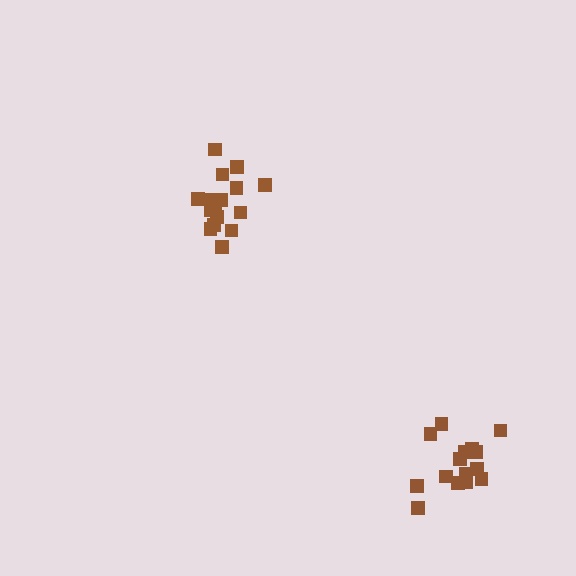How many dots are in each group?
Group 1: 17 dots, Group 2: 15 dots (32 total).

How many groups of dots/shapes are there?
There are 2 groups.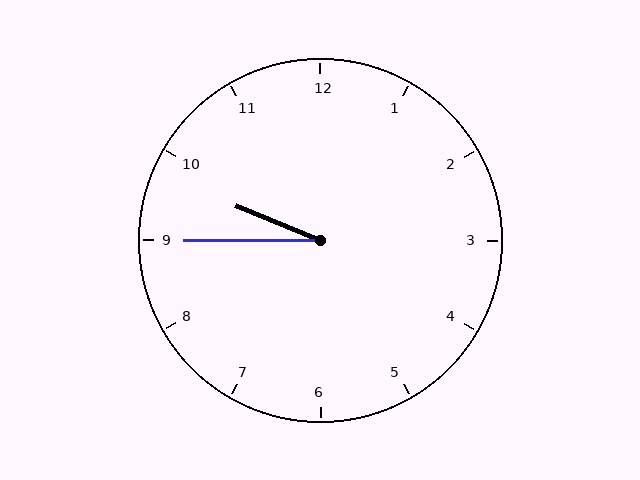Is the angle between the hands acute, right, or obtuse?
It is acute.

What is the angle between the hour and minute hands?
Approximately 22 degrees.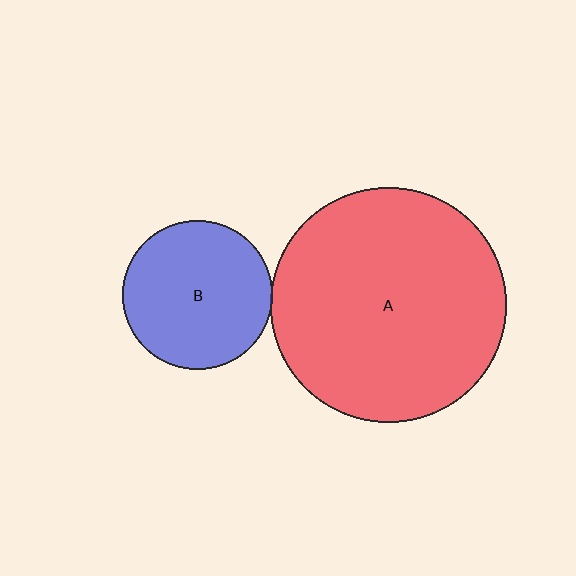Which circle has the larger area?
Circle A (red).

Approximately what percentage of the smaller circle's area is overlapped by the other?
Approximately 5%.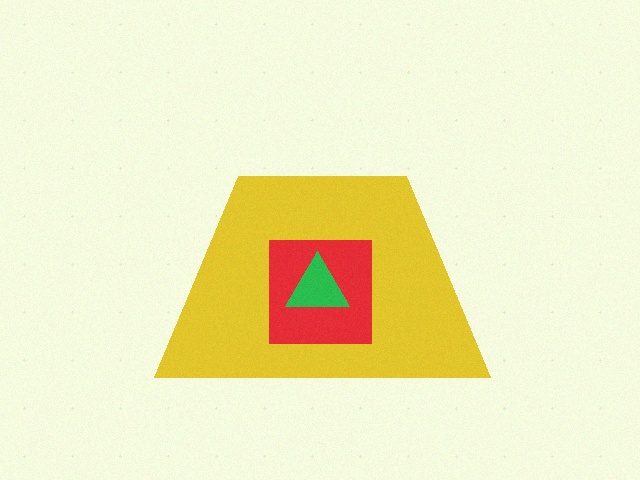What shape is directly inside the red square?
The green triangle.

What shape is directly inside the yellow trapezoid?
The red square.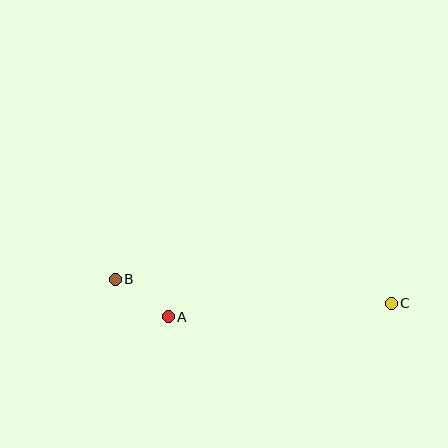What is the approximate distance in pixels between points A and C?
The distance between A and C is approximately 224 pixels.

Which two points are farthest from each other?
Points B and C are farthest from each other.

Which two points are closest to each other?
Points A and B are closest to each other.